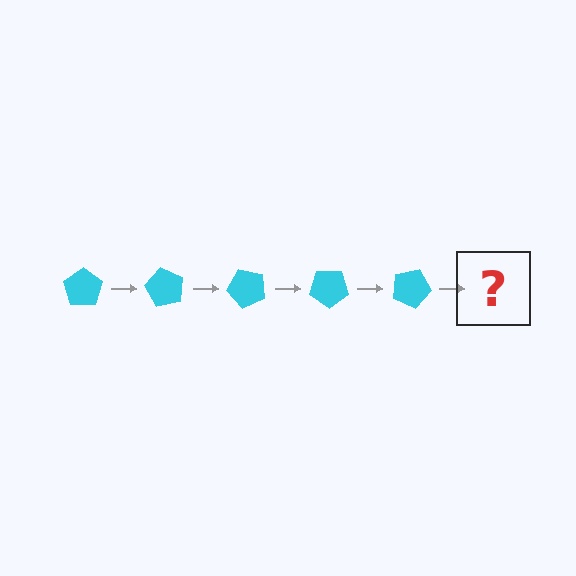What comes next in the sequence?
The next element should be a cyan pentagon rotated 300 degrees.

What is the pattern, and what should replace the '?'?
The pattern is that the pentagon rotates 60 degrees each step. The '?' should be a cyan pentagon rotated 300 degrees.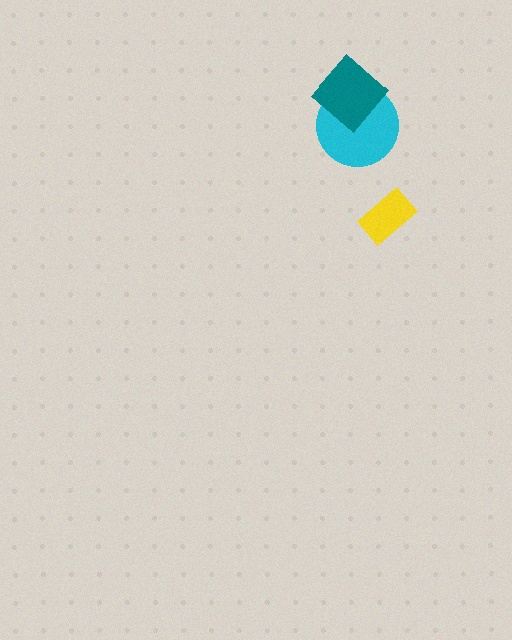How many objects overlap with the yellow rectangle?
0 objects overlap with the yellow rectangle.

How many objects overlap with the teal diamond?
1 object overlaps with the teal diamond.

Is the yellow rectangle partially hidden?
No, no other shape covers it.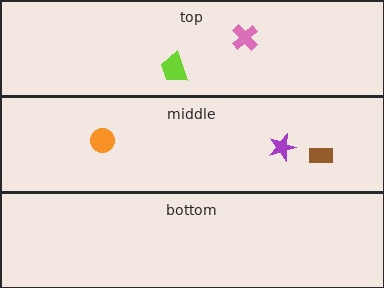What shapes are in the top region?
The pink cross, the lime trapezoid.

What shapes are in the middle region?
The brown rectangle, the orange circle, the purple star.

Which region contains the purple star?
The middle region.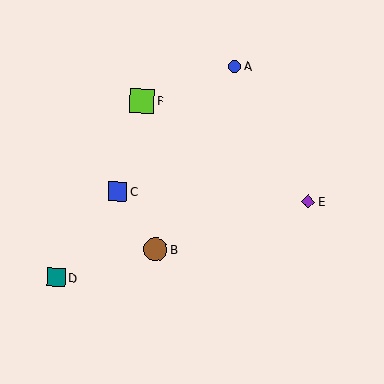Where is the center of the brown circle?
The center of the brown circle is at (155, 249).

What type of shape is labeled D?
Shape D is a teal square.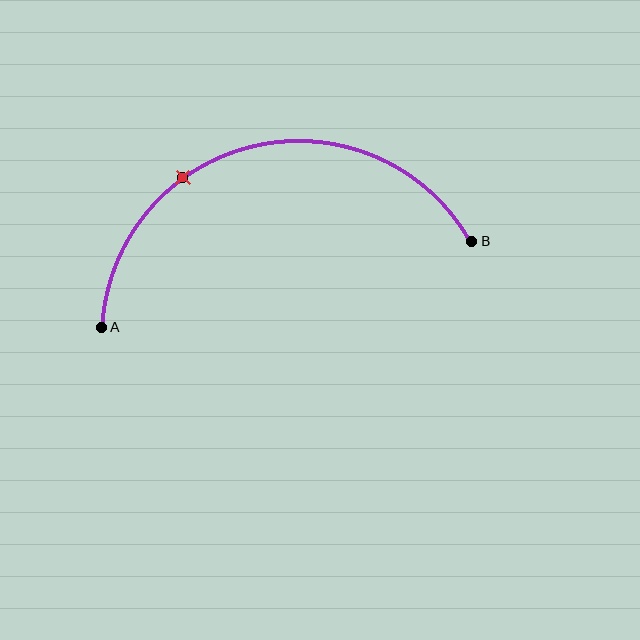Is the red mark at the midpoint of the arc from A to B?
No. The red mark lies on the arc but is closer to endpoint A. The arc midpoint would be at the point on the curve equidistant along the arc from both A and B.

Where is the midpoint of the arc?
The arc midpoint is the point on the curve farthest from the straight line joining A and B. It sits above that line.